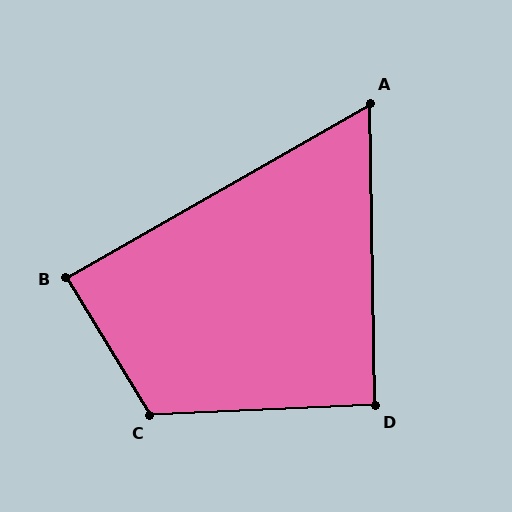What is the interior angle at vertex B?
Approximately 88 degrees (approximately right).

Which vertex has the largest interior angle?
C, at approximately 119 degrees.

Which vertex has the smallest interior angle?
A, at approximately 61 degrees.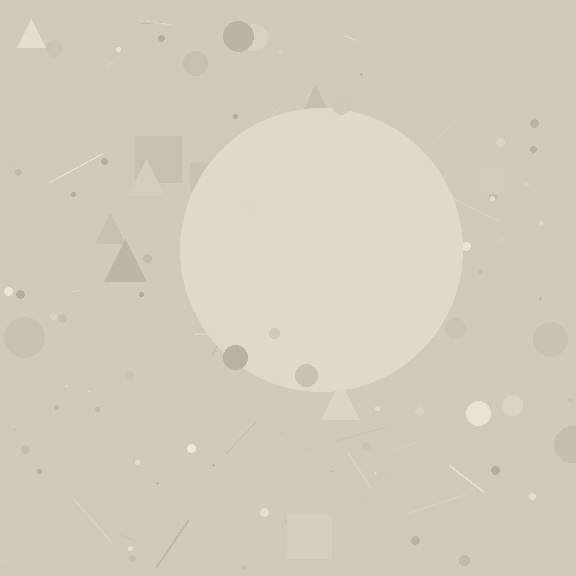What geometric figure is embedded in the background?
A circle is embedded in the background.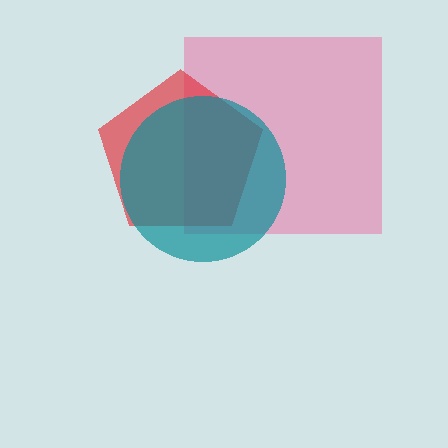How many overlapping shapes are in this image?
There are 3 overlapping shapes in the image.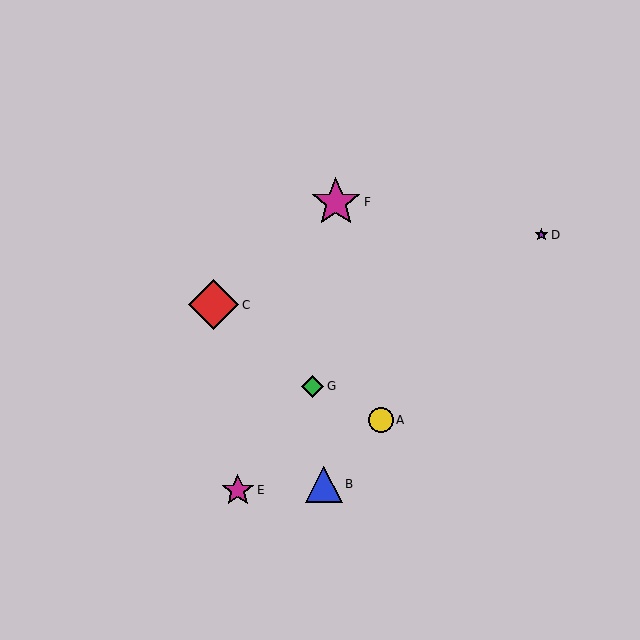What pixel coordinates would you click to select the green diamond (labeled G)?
Click at (313, 386) to select the green diamond G.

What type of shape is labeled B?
Shape B is a blue triangle.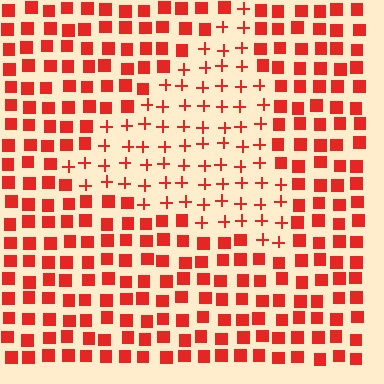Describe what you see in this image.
The image is filled with small red elements arranged in a uniform grid. A triangle-shaped region contains plus signs, while the surrounding area contains squares. The boundary is defined purely by the change in element shape.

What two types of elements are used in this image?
The image uses plus signs inside the triangle region and squares outside it.